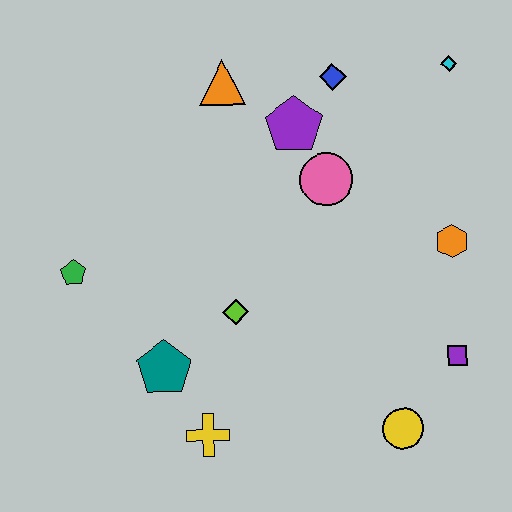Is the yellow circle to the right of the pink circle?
Yes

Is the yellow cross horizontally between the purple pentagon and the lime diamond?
No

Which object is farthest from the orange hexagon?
The green pentagon is farthest from the orange hexagon.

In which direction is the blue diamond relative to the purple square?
The blue diamond is above the purple square.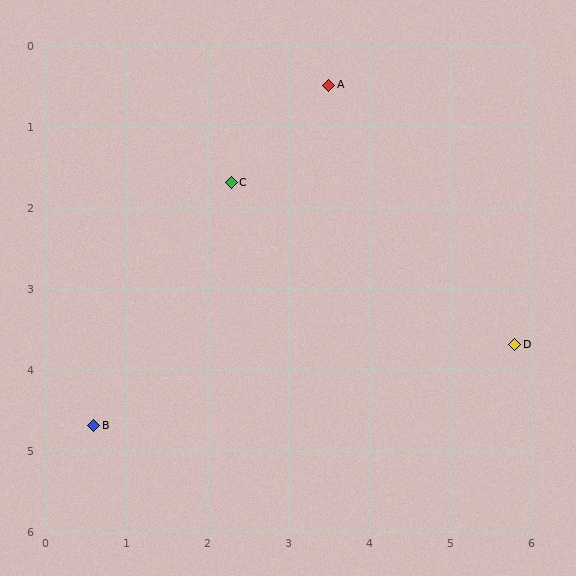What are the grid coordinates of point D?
Point D is at approximately (5.8, 3.7).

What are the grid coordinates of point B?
Point B is at approximately (0.6, 4.7).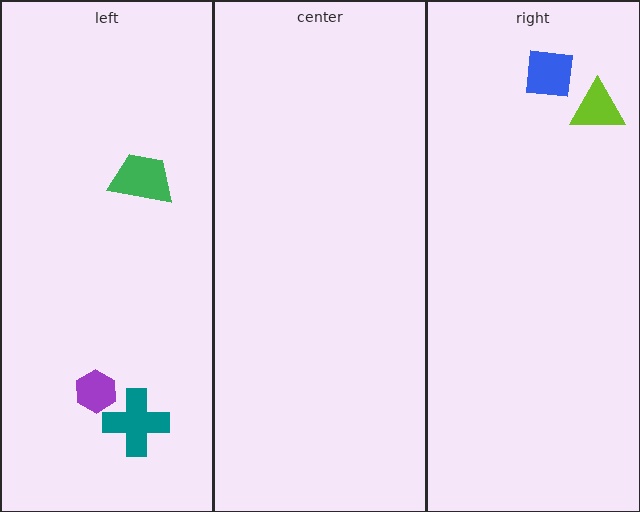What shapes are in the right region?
The lime triangle, the blue square.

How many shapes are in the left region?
3.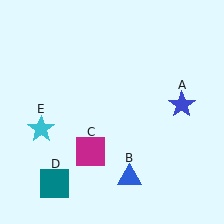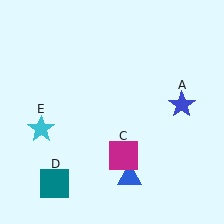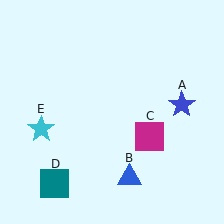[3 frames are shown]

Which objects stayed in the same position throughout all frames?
Blue star (object A) and blue triangle (object B) and teal square (object D) and cyan star (object E) remained stationary.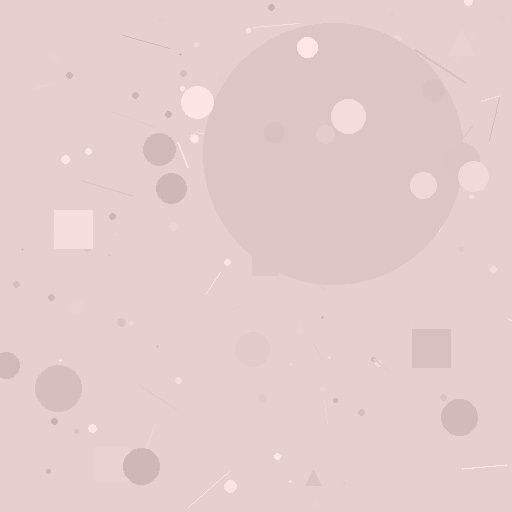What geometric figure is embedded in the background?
A circle is embedded in the background.